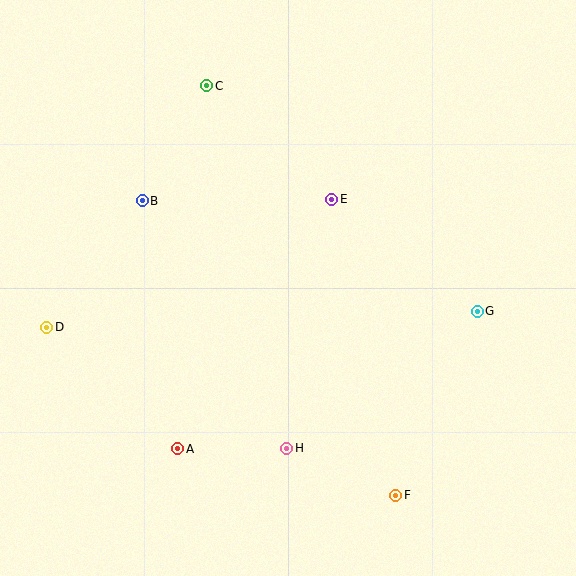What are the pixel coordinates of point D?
Point D is at (47, 327).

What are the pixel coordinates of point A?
Point A is at (178, 449).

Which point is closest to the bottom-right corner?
Point F is closest to the bottom-right corner.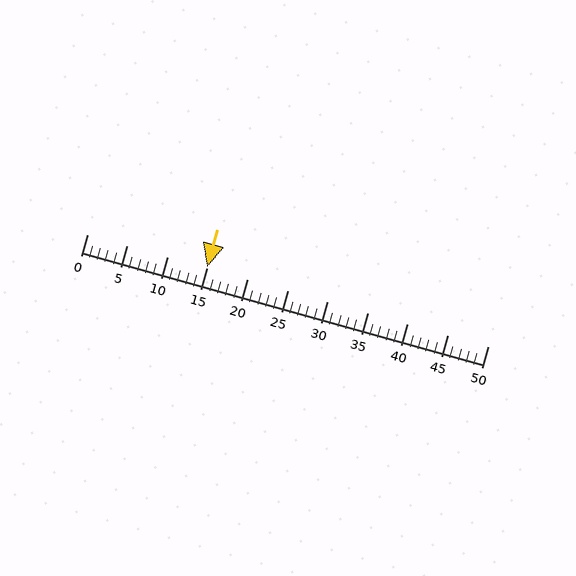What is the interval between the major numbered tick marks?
The major tick marks are spaced 5 units apart.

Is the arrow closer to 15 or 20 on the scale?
The arrow is closer to 15.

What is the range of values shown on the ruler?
The ruler shows values from 0 to 50.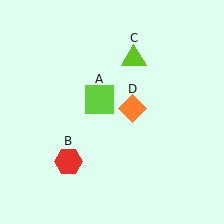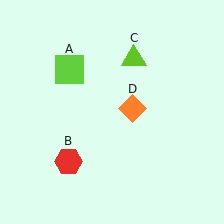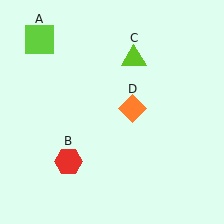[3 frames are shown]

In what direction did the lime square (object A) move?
The lime square (object A) moved up and to the left.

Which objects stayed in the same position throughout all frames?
Red hexagon (object B) and lime triangle (object C) and orange diamond (object D) remained stationary.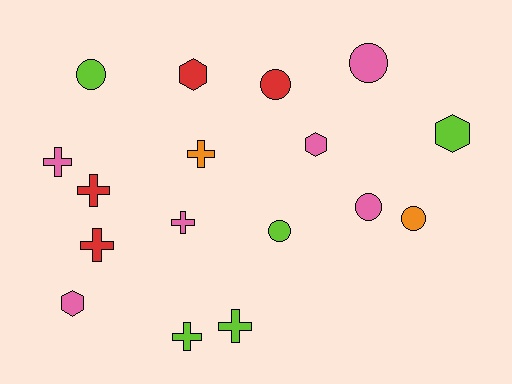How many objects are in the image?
There are 17 objects.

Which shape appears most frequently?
Cross, with 7 objects.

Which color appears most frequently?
Pink, with 6 objects.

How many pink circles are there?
There are 2 pink circles.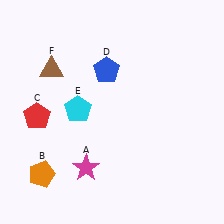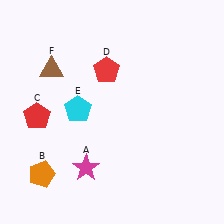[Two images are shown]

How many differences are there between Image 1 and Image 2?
There is 1 difference between the two images.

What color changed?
The pentagon (D) changed from blue in Image 1 to red in Image 2.